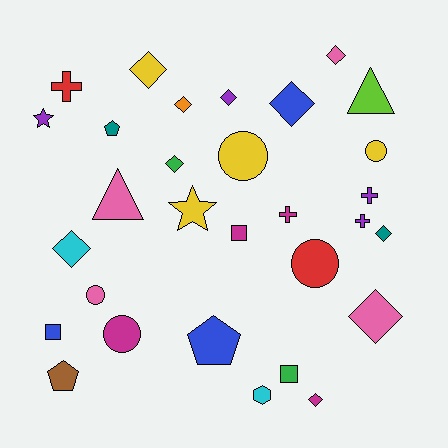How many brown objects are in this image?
There is 1 brown object.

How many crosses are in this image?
There are 4 crosses.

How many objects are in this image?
There are 30 objects.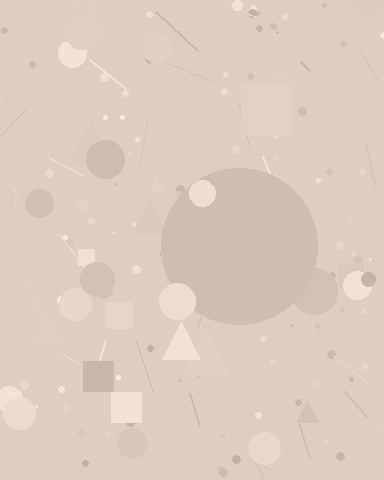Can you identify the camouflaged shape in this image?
The camouflaged shape is a circle.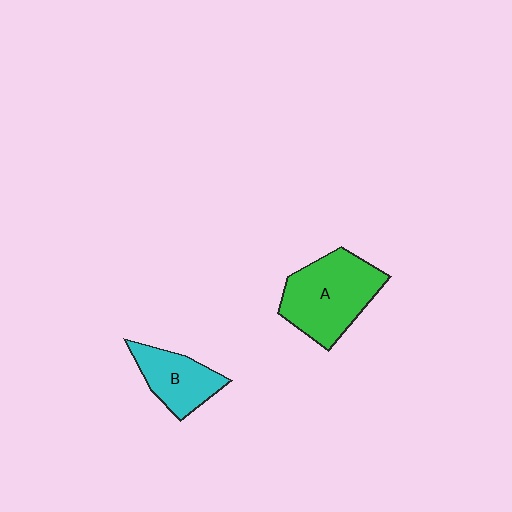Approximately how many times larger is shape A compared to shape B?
Approximately 1.6 times.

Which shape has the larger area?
Shape A (green).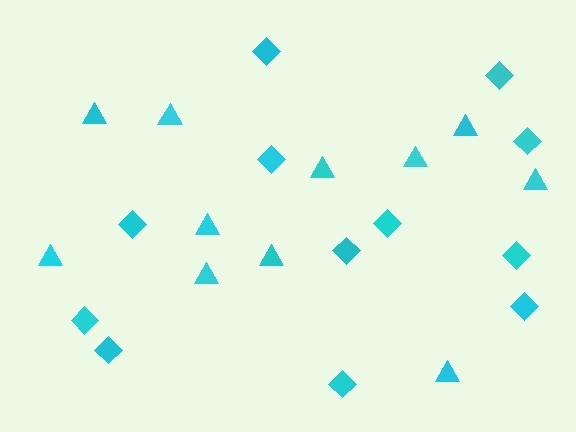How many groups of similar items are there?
There are 2 groups: one group of triangles (11) and one group of diamonds (12).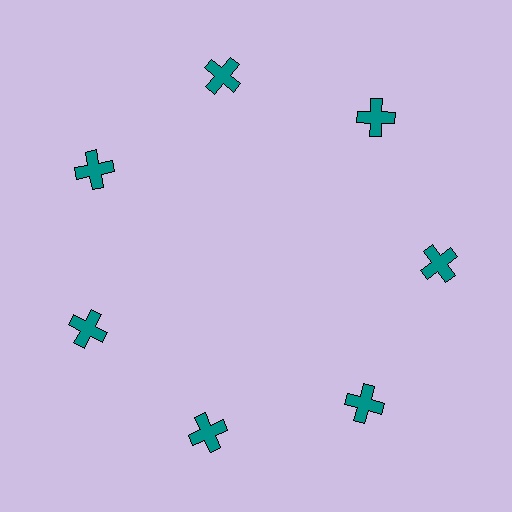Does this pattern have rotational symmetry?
Yes, this pattern has 7-fold rotational symmetry. It looks the same after rotating 51 degrees around the center.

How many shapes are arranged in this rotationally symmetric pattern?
There are 7 shapes, arranged in 7 groups of 1.